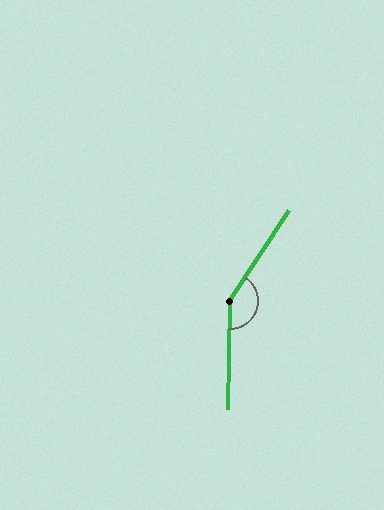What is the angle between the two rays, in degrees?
Approximately 148 degrees.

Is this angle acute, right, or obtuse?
It is obtuse.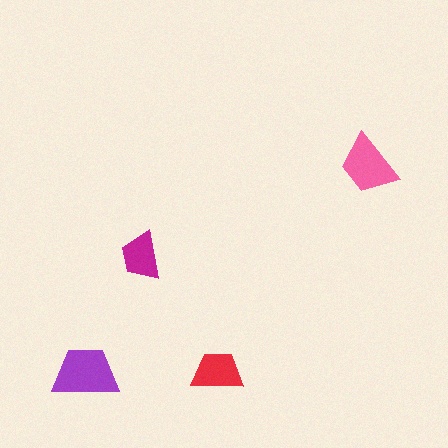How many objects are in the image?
There are 4 objects in the image.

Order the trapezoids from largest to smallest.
the purple one, the pink one, the red one, the magenta one.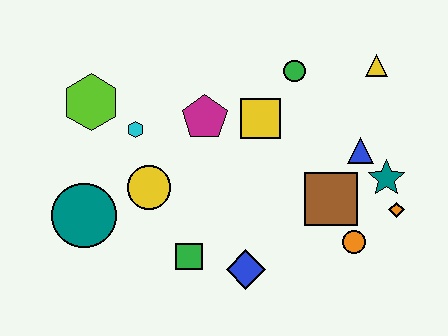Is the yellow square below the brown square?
No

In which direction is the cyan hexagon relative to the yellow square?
The cyan hexagon is to the left of the yellow square.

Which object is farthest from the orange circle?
The lime hexagon is farthest from the orange circle.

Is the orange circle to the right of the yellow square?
Yes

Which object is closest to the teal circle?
The yellow circle is closest to the teal circle.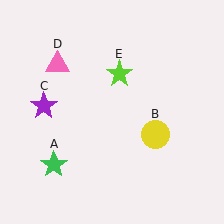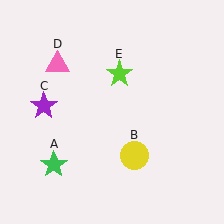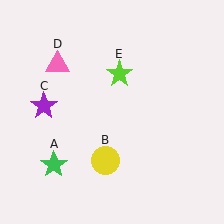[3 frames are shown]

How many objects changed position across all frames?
1 object changed position: yellow circle (object B).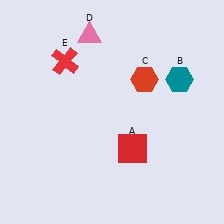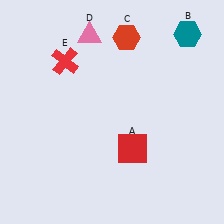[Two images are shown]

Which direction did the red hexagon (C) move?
The red hexagon (C) moved up.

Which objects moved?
The objects that moved are: the teal hexagon (B), the red hexagon (C).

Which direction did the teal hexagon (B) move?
The teal hexagon (B) moved up.